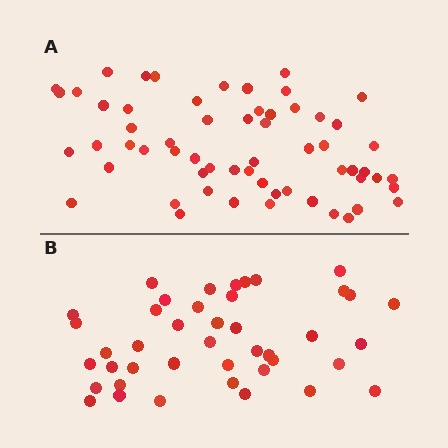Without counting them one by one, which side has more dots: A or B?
Region A (the top region) has more dots.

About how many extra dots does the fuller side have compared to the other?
Region A has approximately 20 more dots than region B.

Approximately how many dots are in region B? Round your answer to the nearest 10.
About 40 dots. (The exact count is 42, which rounds to 40.)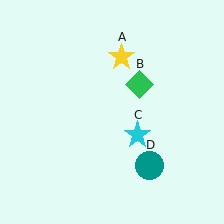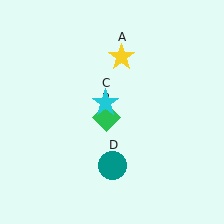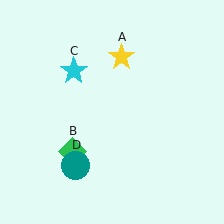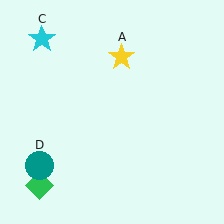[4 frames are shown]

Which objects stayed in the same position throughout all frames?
Yellow star (object A) remained stationary.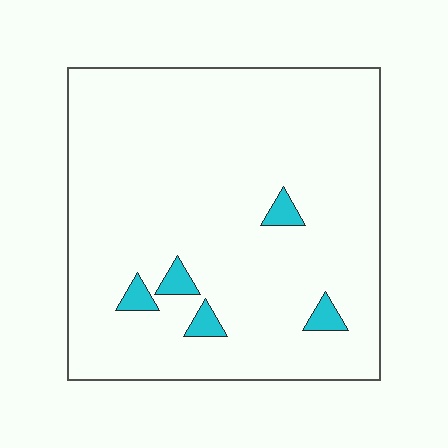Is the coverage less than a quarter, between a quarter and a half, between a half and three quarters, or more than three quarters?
Less than a quarter.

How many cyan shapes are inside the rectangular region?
5.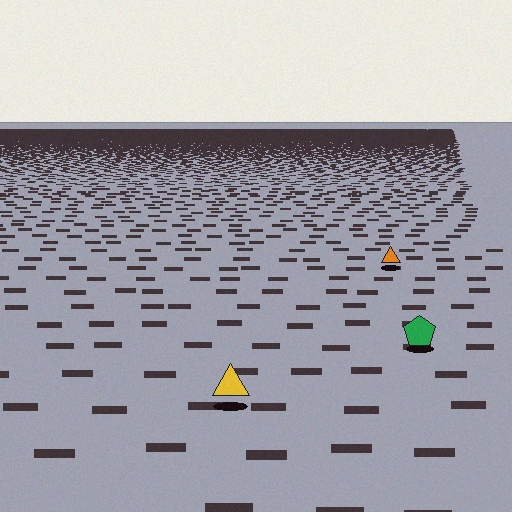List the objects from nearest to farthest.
From nearest to farthest: the yellow triangle, the green pentagon, the orange triangle.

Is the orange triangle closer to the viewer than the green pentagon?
No. The green pentagon is closer — you can tell from the texture gradient: the ground texture is coarser near it.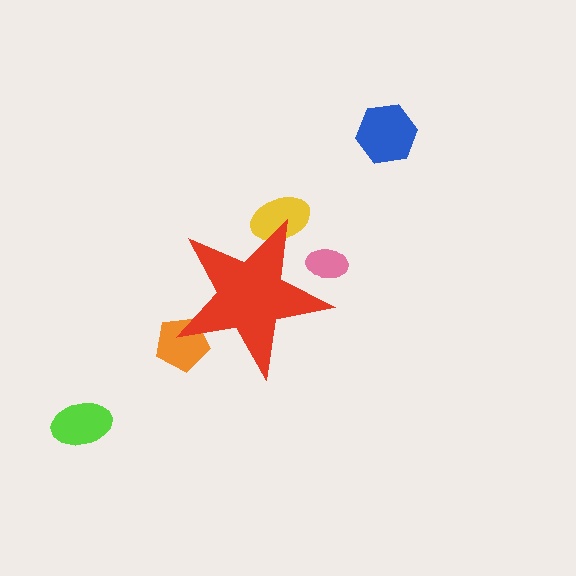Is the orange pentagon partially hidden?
Yes, the orange pentagon is partially hidden behind the red star.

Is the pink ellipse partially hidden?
Yes, the pink ellipse is partially hidden behind the red star.